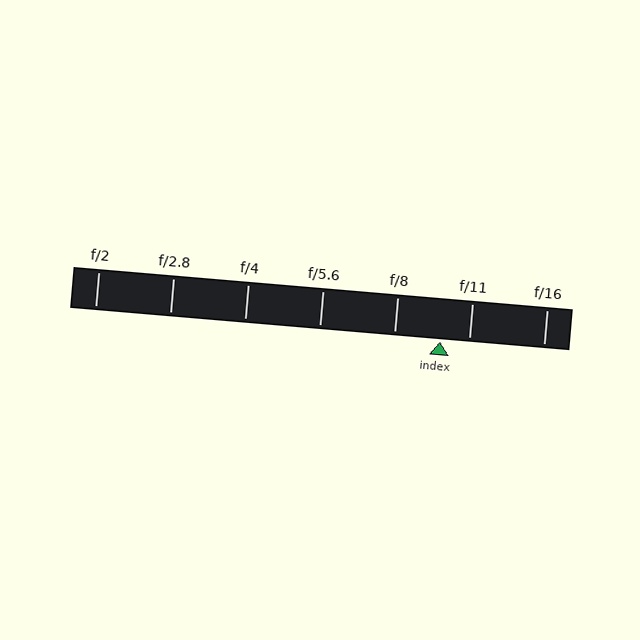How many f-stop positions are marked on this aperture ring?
There are 7 f-stop positions marked.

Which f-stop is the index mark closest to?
The index mark is closest to f/11.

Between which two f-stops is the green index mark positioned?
The index mark is between f/8 and f/11.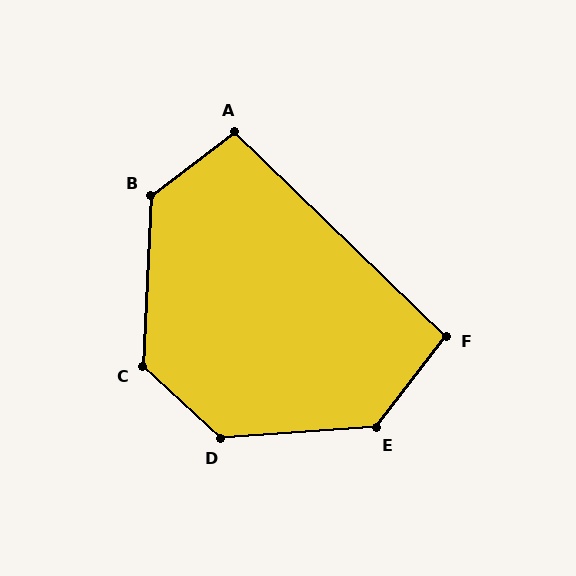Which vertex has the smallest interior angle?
F, at approximately 97 degrees.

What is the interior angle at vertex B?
Approximately 130 degrees (obtuse).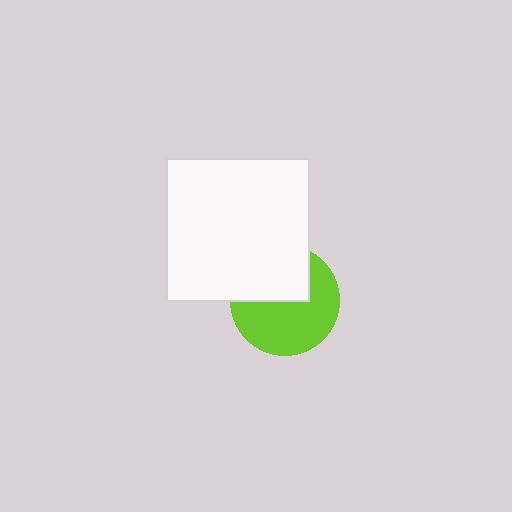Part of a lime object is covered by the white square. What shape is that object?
It is a circle.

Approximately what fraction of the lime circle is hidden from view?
Roughly 40% of the lime circle is hidden behind the white square.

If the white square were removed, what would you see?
You would see the complete lime circle.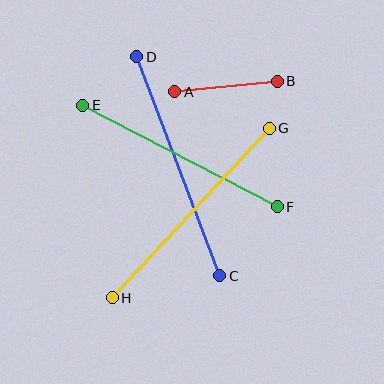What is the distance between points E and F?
The distance is approximately 219 pixels.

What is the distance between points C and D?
The distance is approximately 234 pixels.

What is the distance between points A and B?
The distance is approximately 103 pixels.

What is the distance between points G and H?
The distance is approximately 231 pixels.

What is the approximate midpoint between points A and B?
The midpoint is at approximately (226, 87) pixels.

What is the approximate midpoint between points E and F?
The midpoint is at approximately (180, 156) pixels.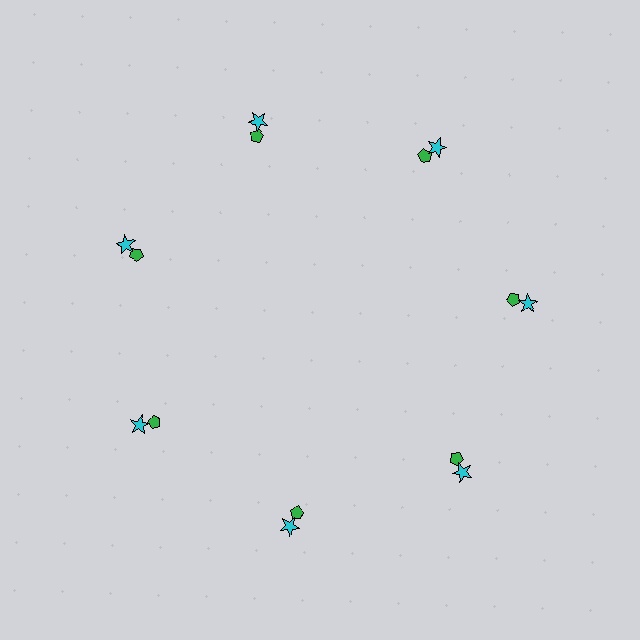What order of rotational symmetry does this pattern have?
This pattern has 7-fold rotational symmetry.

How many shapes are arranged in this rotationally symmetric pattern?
There are 14 shapes, arranged in 7 groups of 2.